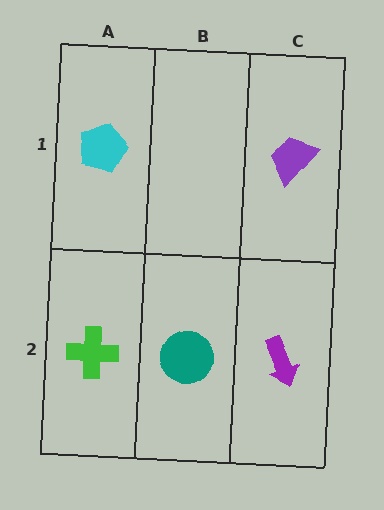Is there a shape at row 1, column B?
No, that cell is empty.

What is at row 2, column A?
A green cross.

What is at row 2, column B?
A teal circle.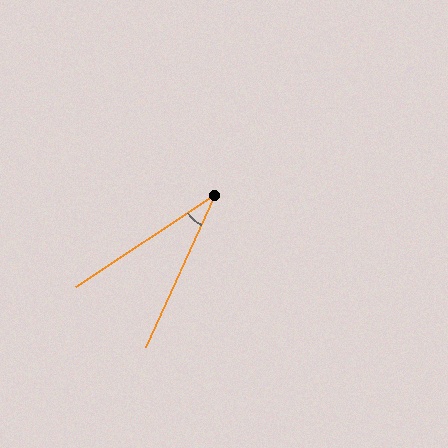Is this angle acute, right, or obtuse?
It is acute.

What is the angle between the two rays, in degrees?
Approximately 32 degrees.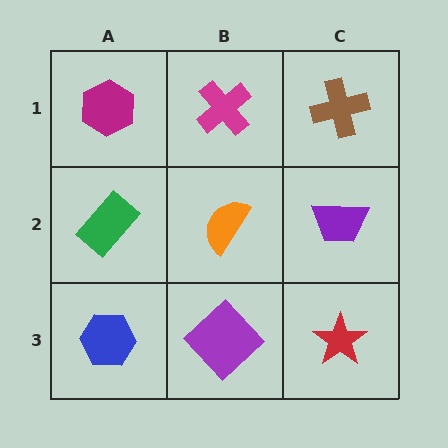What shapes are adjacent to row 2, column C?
A brown cross (row 1, column C), a red star (row 3, column C), an orange semicircle (row 2, column B).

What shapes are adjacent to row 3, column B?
An orange semicircle (row 2, column B), a blue hexagon (row 3, column A), a red star (row 3, column C).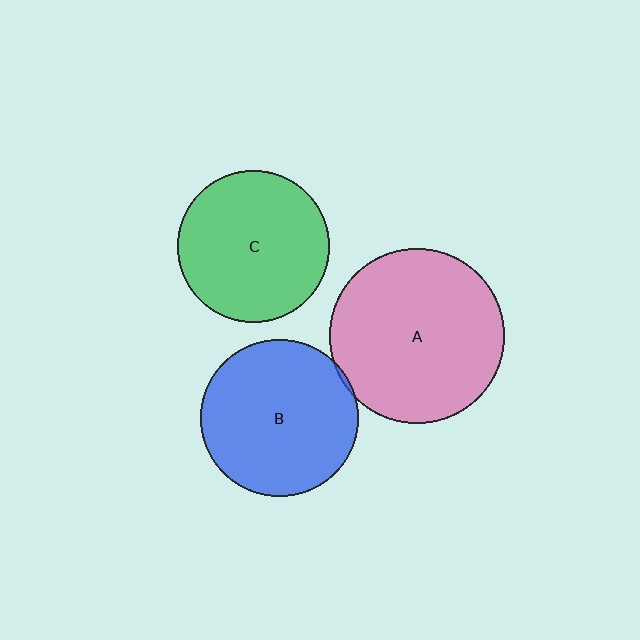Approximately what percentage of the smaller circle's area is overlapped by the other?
Approximately 5%.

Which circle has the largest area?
Circle A (pink).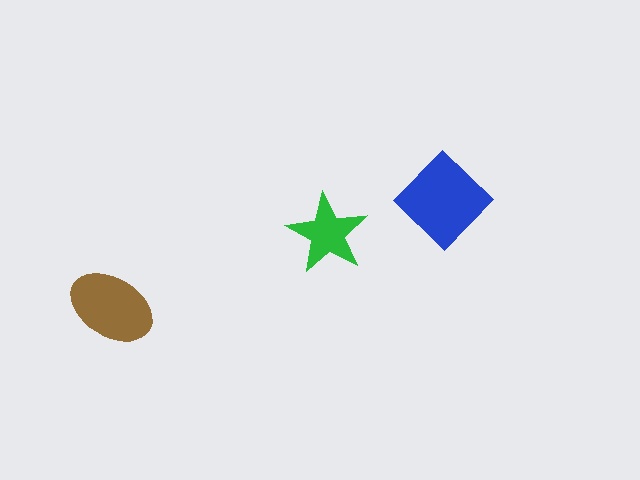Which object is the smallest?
The green star.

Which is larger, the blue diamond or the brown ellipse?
The blue diamond.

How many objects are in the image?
There are 3 objects in the image.